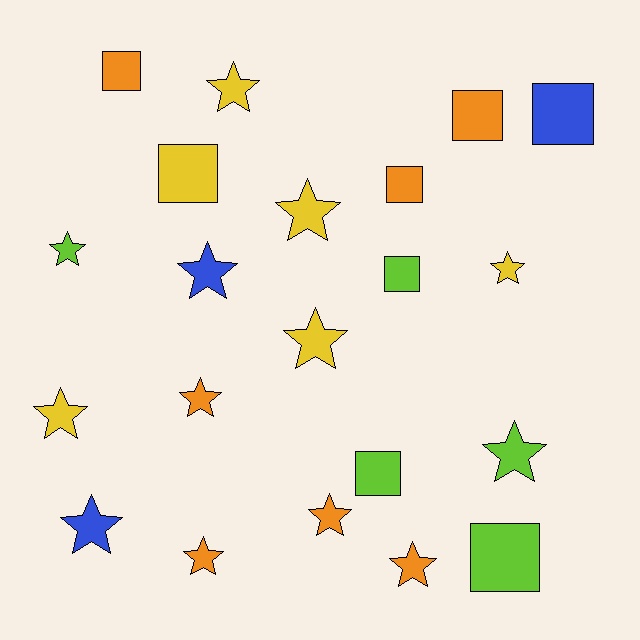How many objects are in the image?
There are 21 objects.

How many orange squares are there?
There are 3 orange squares.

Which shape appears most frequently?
Star, with 13 objects.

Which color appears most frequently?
Orange, with 7 objects.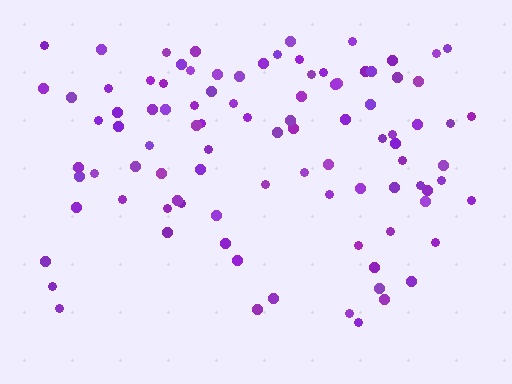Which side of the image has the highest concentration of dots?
The top.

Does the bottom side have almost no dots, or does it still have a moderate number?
Still a moderate number, just noticeably fewer than the top.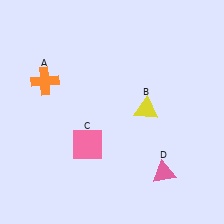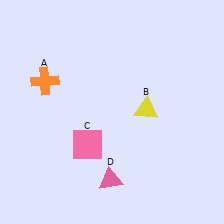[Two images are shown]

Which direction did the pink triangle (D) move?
The pink triangle (D) moved left.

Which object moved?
The pink triangle (D) moved left.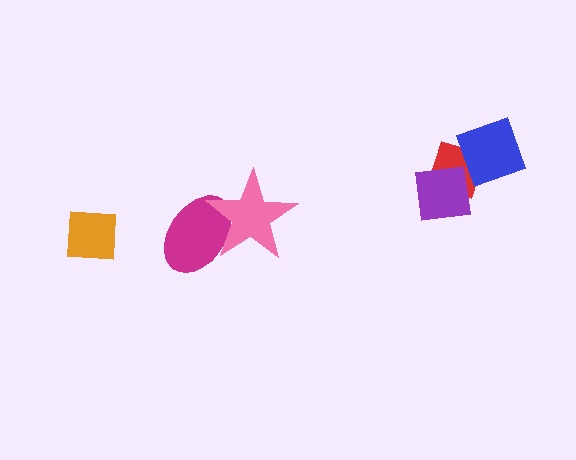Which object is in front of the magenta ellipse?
The pink star is in front of the magenta ellipse.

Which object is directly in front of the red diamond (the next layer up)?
The purple square is directly in front of the red diamond.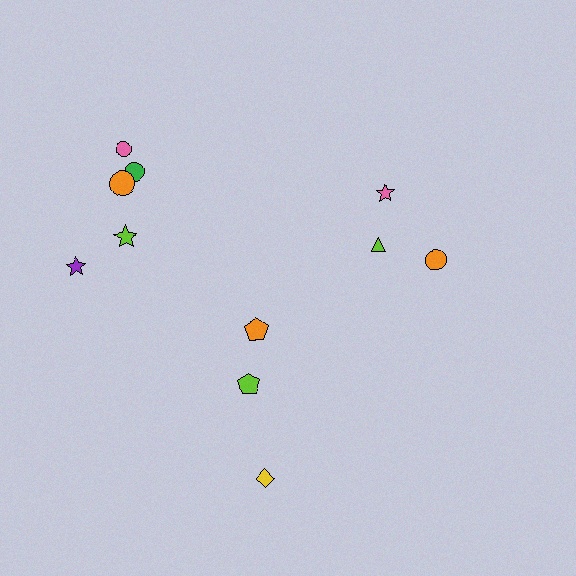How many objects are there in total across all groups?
There are 11 objects.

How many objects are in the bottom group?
There are 3 objects.